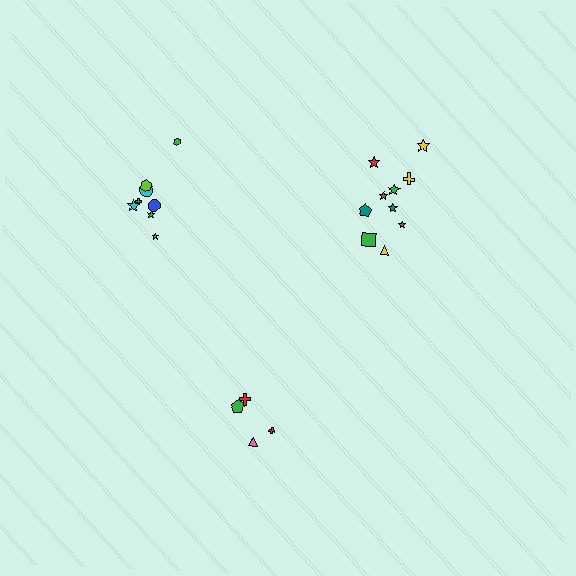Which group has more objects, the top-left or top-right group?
The top-right group.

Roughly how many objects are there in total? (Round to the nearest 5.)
Roughly 20 objects in total.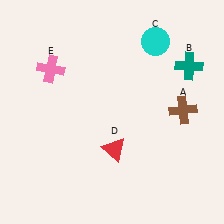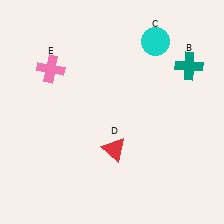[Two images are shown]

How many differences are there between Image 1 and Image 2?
There is 1 difference between the two images.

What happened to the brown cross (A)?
The brown cross (A) was removed in Image 2. It was in the top-right area of Image 1.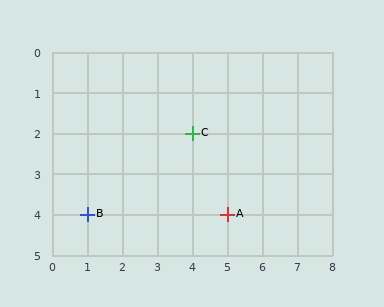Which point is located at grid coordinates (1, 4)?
Point B is at (1, 4).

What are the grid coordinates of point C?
Point C is at grid coordinates (4, 2).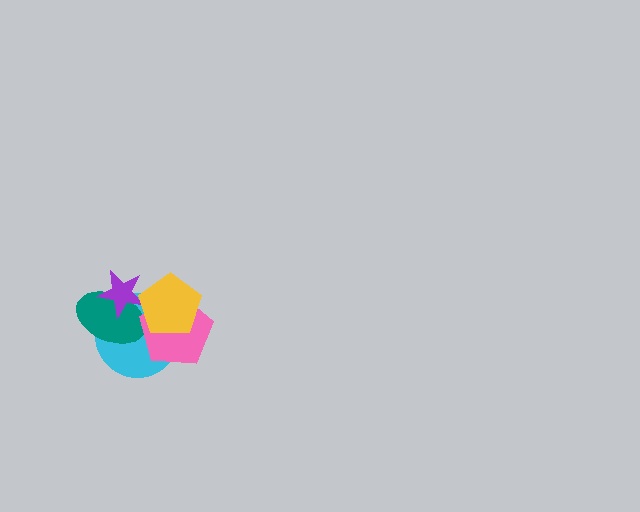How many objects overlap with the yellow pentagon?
4 objects overlap with the yellow pentagon.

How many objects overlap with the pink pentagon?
3 objects overlap with the pink pentagon.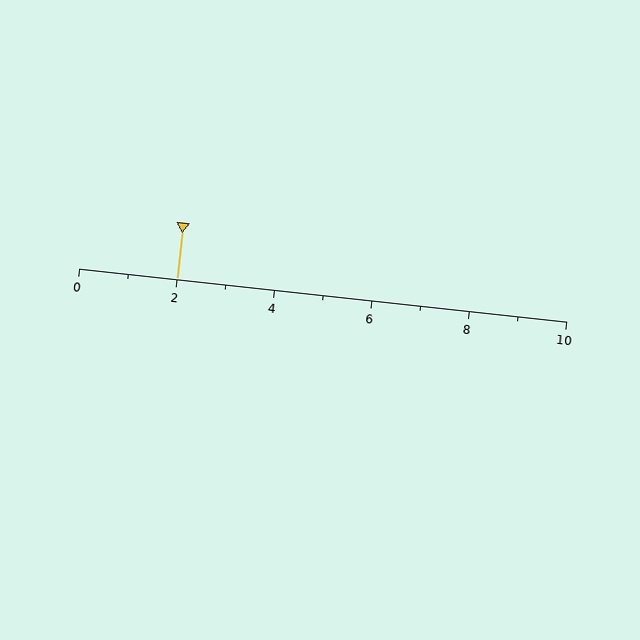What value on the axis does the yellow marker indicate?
The marker indicates approximately 2.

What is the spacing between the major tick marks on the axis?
The major ticks are spaced 2 apart.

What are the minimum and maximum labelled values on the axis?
The axis runs from 0 to 10.